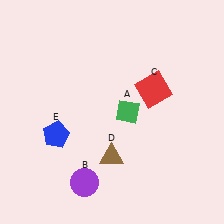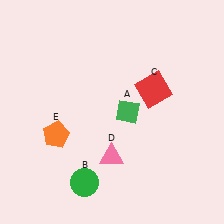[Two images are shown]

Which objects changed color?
B changed from purple to green. D changed from brown to pink. E changed from blue to orange.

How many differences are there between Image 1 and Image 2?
There are 3 differences between the two images.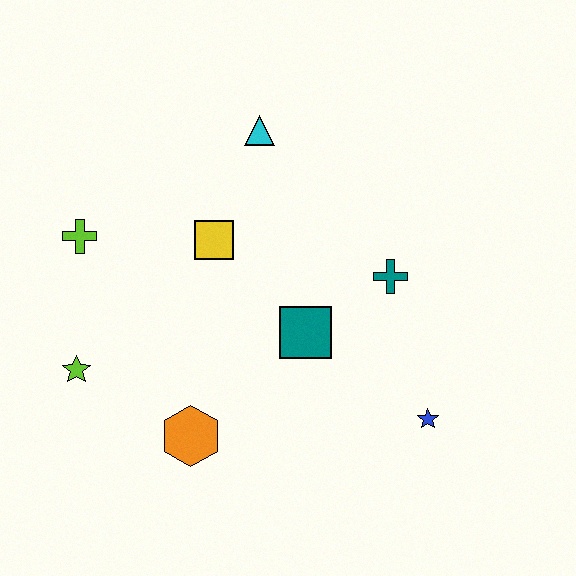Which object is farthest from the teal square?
The lime cross is farthest from the teal square.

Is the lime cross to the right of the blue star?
No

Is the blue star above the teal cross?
No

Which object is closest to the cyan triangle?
The yellow square is closest to the cyan triangle.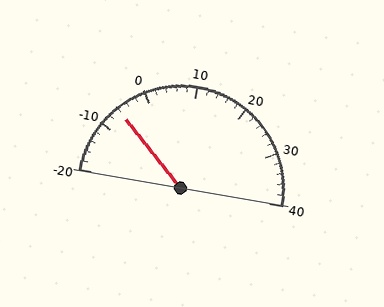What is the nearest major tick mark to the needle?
The nearest major tick mark is -10.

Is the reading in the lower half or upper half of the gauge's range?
The reading is in the lower half of the range (-20 to 40).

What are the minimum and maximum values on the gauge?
The gauge ranges from -20 to 40.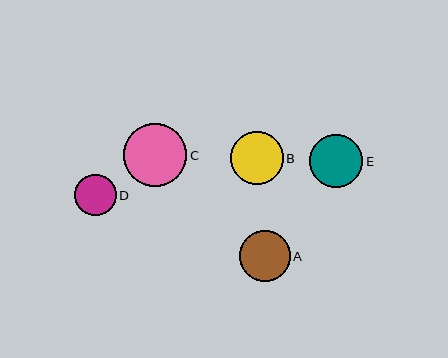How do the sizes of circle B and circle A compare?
Circle B and circle A are approximately the same size.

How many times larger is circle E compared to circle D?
Circle E is approximately 1.3 times the size of circle D.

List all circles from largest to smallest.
From largest to smallest: C, E, B, A, D.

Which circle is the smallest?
Circle D is the smallest with a size of approximately 41 pixels.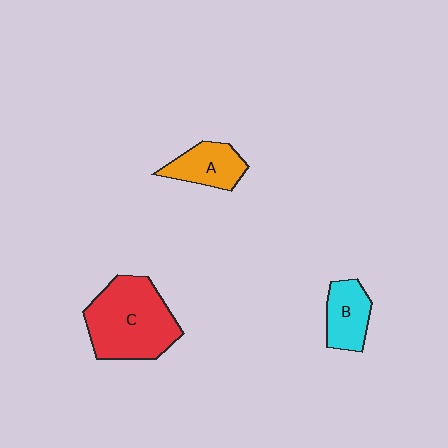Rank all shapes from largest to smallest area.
From largest to smallest: C (red), A (orange), B (cyan).